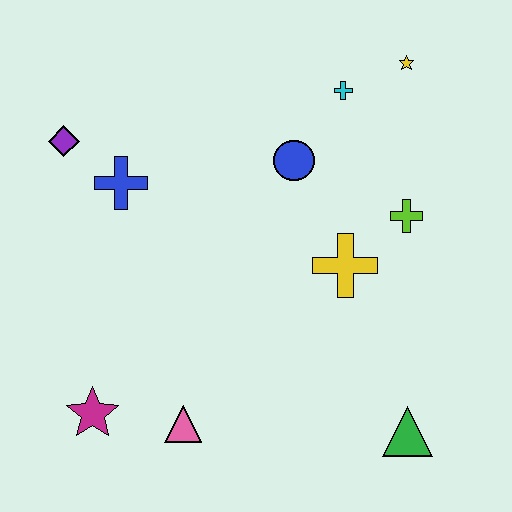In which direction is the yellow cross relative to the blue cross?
The yellow cross is to the right of the blue cross.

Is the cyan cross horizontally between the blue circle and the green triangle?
Yes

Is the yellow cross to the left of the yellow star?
Yes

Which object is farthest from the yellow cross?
The purple diamond is farthest from the yellow cross.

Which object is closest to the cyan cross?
The yellow star is closest to the cyan cross.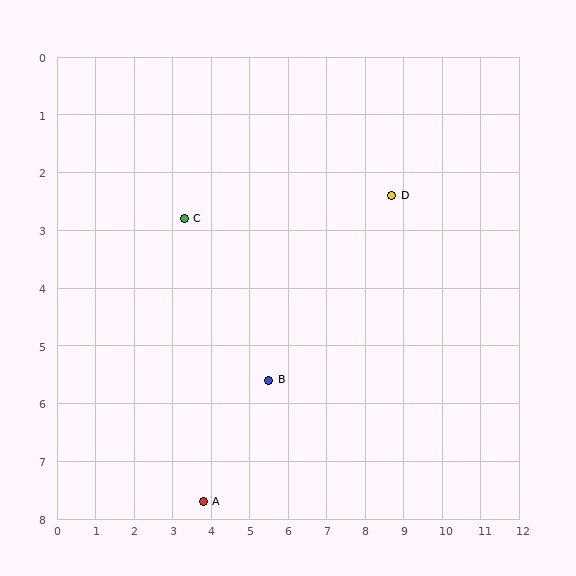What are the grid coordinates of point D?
Point D is at approximately (8.7, 2.4).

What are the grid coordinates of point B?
Point B is at approximately (5.5, 5.6).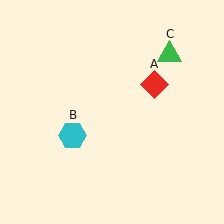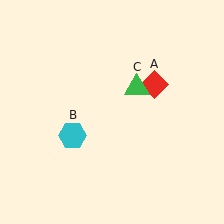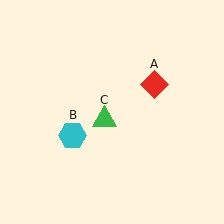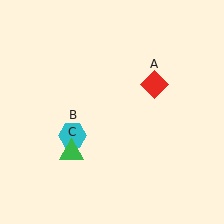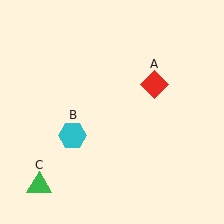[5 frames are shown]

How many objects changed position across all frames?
1 object changed position: green triangle (object C).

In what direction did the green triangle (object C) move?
The green triangle (object C) moved down and to the left.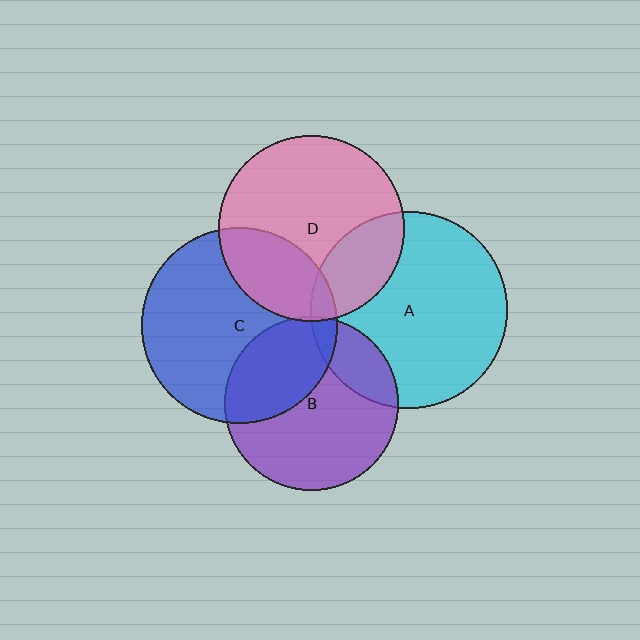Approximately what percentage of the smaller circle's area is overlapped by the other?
Approximately 25%.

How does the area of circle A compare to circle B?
Approximately 1.3 times.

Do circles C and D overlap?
Yes.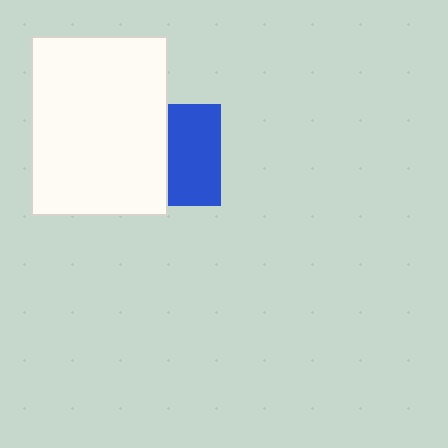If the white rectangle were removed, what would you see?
You would see the complete blue square.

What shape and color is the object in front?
The object in front is a white rectangle.